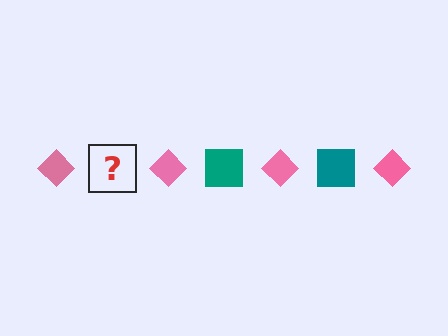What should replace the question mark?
The question mark should be replaced with a teal square.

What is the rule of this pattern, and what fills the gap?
The rule is that the pattern alternates between pink diamond and teal square. The gap should be filled with a teal square.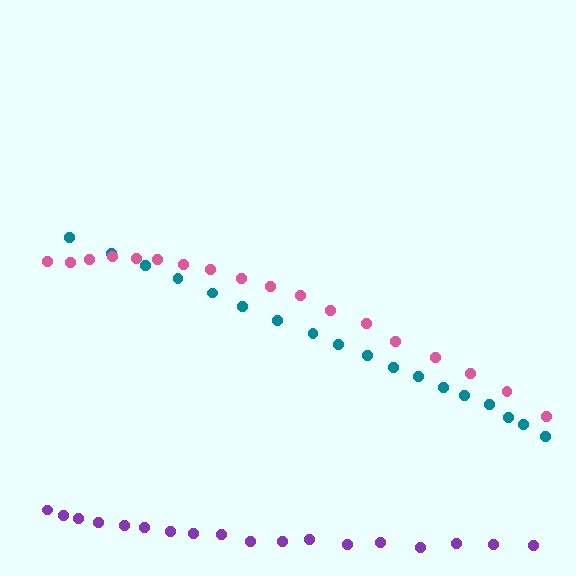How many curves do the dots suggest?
There are 3 distinct paths.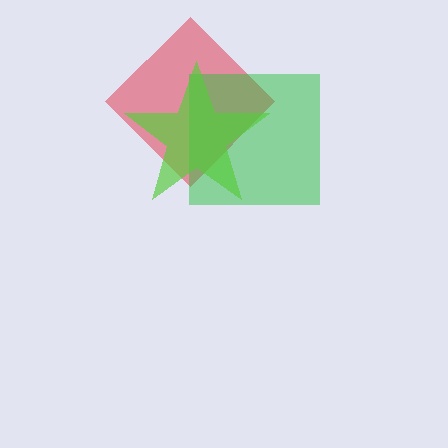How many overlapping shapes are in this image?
There are 3 overlapping shapes in the image.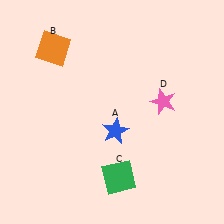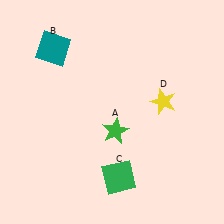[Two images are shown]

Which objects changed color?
A changed from blue to green. B changed from orange to teal. D changed from pink to yellow.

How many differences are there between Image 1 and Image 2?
There are 3 differences between the two images.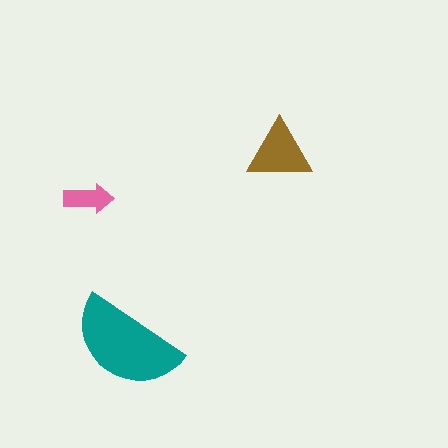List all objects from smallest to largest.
The pink arrow, the brown triangle, the teal semicircle.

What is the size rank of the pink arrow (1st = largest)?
3rd.